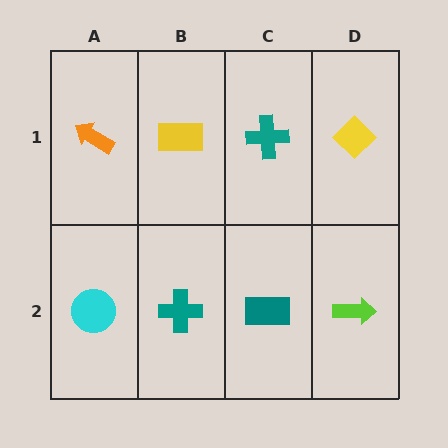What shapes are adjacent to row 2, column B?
A yellow rectangle (row 1, column B), a cyan circle (row 2, column A), a teal rectangle (row 2, column C).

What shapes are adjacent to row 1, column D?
A lime arrow (row 2, column D), a teal cross (row 1, column C).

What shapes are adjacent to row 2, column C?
A teal cross (row 1, column C), a teal cross (row 2, column B), a lime arrow (row 2, column D).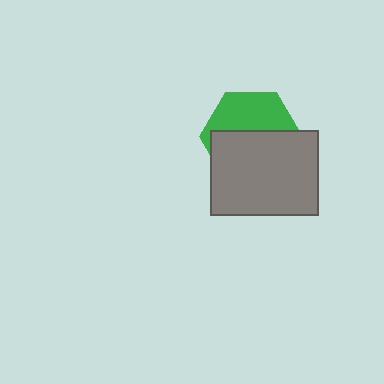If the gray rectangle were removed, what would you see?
You would see the complete green hexagon.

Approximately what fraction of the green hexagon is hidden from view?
Roughly 58% of the green hexagon is hidden behind the gray rectangle.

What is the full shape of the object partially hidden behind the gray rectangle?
The partially hidden object is a green hexagon.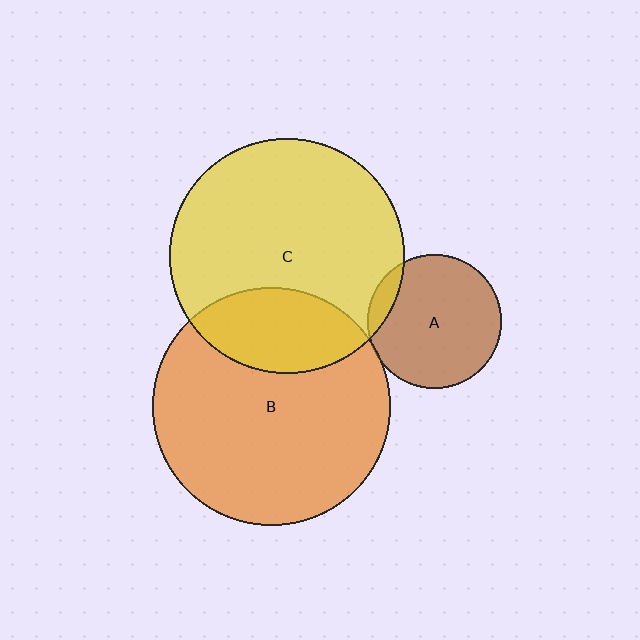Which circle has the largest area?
Circle B (orange).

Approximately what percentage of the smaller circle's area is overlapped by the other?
Approximately 25%.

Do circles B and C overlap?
Yes.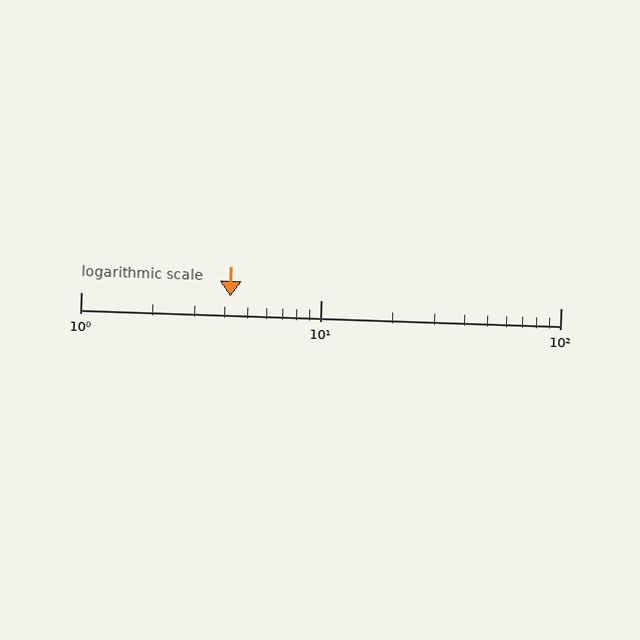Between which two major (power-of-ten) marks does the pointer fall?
The pointer is between 1 and 10.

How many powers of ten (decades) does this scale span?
The scale spans 2 decades, from 1 to 100.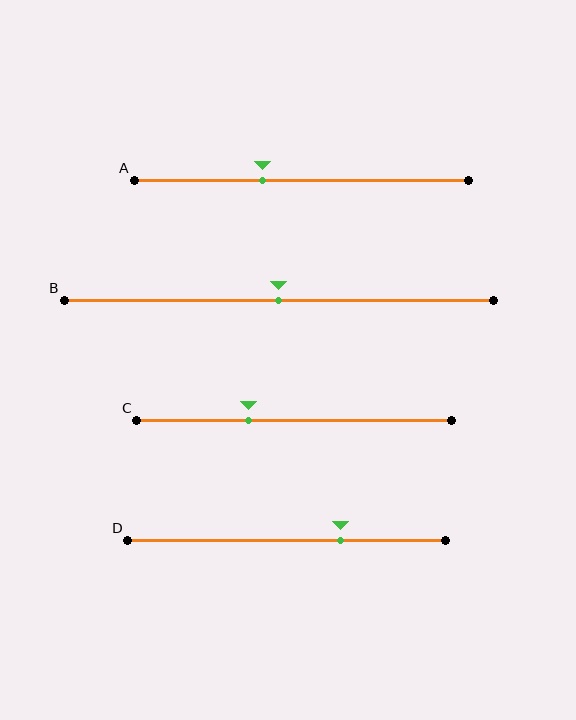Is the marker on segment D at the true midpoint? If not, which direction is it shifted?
No, the marker on segment D is shifted to the right by about 17% of the segment length.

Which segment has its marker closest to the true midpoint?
Segment B has its marker closest to the true midpoint.